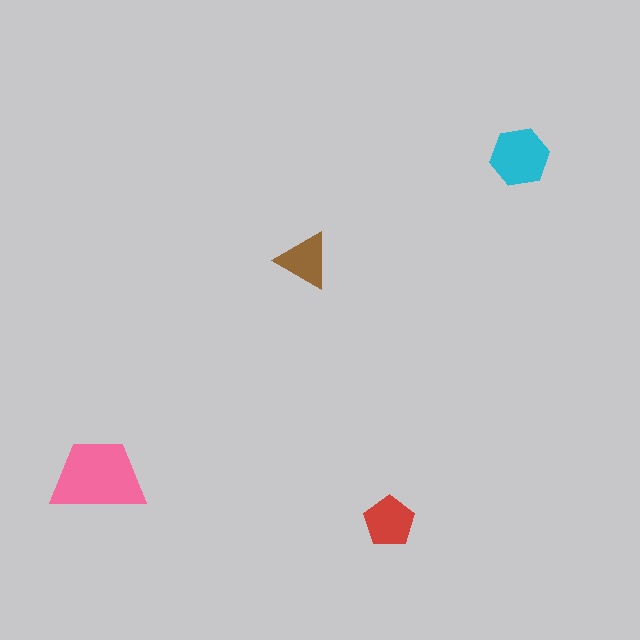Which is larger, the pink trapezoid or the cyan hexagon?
The pink trapezoid.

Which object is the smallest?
The brown triangle.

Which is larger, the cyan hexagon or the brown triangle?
The cyan hexagon.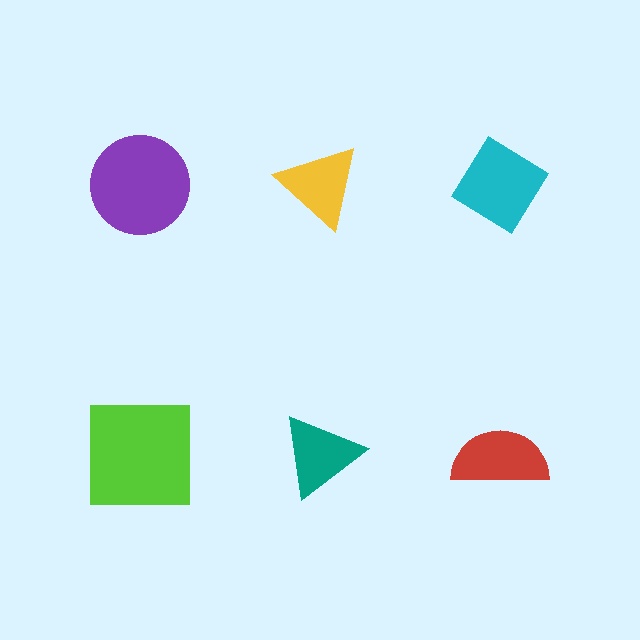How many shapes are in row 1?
3 shapes.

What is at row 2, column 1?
A lime square.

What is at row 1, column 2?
A yellow triangle.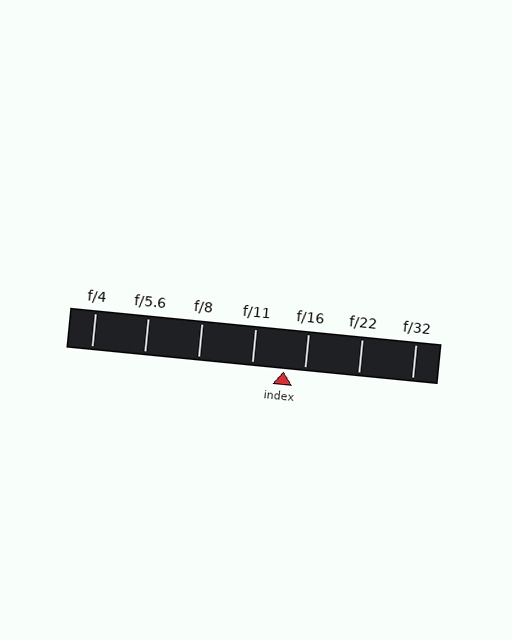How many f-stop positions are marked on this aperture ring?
There are 7 f-stop positions marked.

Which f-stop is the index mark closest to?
The index mark is closest to f/16.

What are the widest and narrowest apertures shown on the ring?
The widest aperture shown is f/4 and the narrowest is f/32.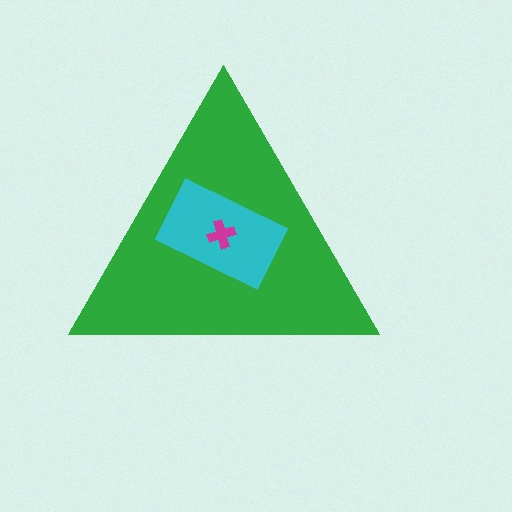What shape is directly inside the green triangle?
The cyan rectangle.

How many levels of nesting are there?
3.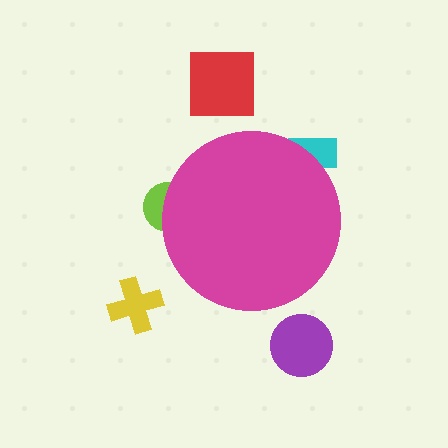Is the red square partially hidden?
No, the red square is fully visible.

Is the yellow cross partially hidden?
No, the yellow cross is fully visible.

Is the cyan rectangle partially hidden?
Yes, the cyan rectangle is partially hidden behind the magenta circle.